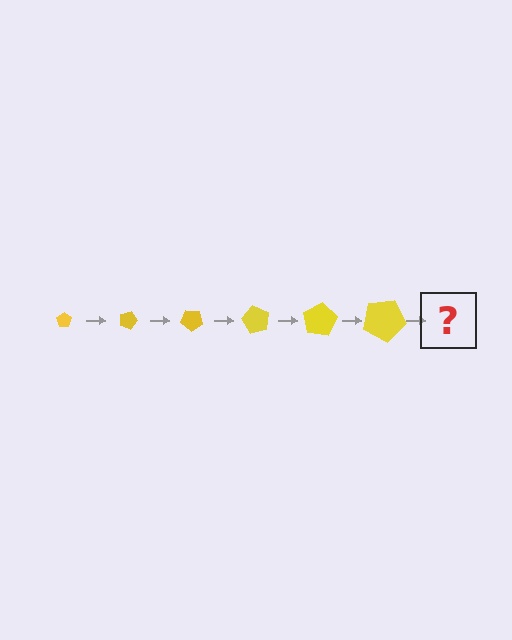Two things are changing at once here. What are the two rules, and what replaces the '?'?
The two rules are that the pentagon grows larger each step and it rotates 20 degrees each step. The '?' should be a pentagon, larger than the previous one and rotated 120 degrees from the start.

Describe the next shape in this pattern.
It should be a pentagon, larger than the previous one and rotated 120 degrees from the start.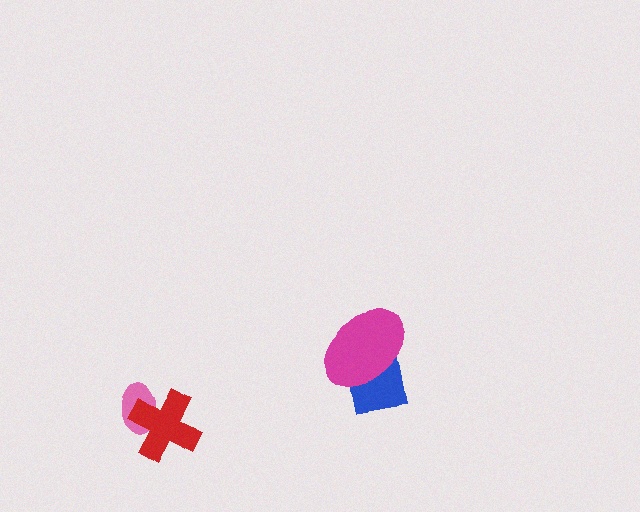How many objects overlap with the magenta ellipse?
1 object overlaps with the magenta ellipse.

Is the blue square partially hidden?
Yes, it is partially covered by another shape.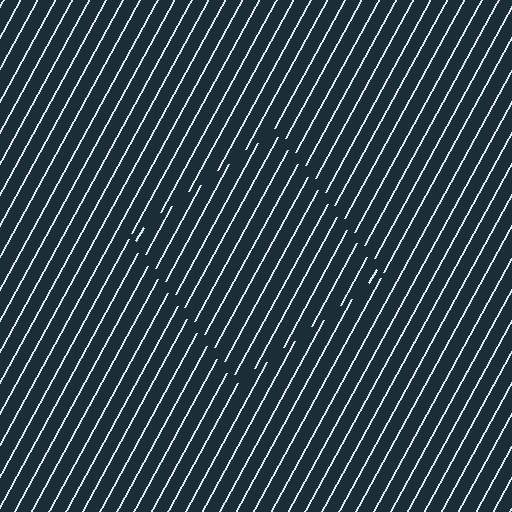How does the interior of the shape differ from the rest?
The interior of the shape contains the same grating, shifted by half a period — the contour is defined by the phase discontinuity where line-ends from the inner and outer gratings abut.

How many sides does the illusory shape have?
4 sides — the line-ends trace a square.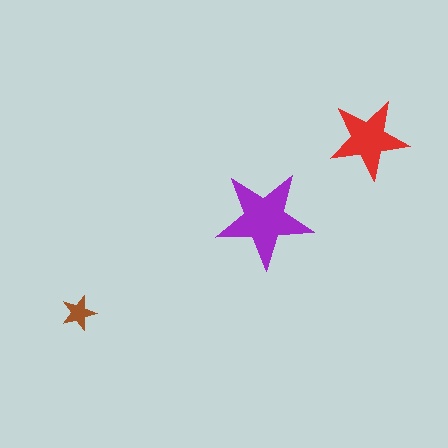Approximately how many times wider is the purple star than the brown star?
About 3 times wider.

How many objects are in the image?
There are 3 objects in the image.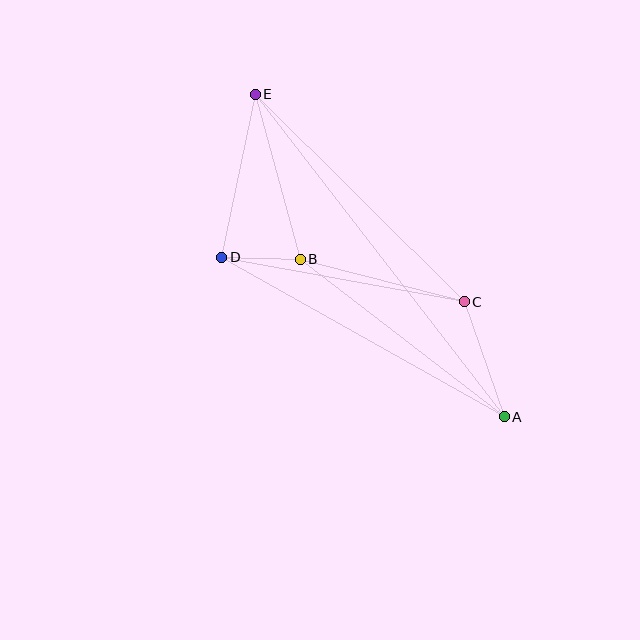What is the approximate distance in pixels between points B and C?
The distance between B and C is approximately 169 pixels.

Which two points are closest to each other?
Points B and D are closest to each other.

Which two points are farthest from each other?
Points A and E are farthest from each other.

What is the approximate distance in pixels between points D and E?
The distance between D and E is approximately 167 pixels.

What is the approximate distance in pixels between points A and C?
The distance between A and C is approximately 122 pixels.